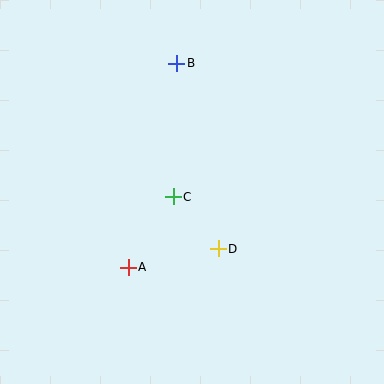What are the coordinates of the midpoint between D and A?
The midpoint between D and A is at (173, 258).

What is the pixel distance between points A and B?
The distance between A and B is 210 pixels.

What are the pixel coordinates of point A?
Point A is at (128, 267).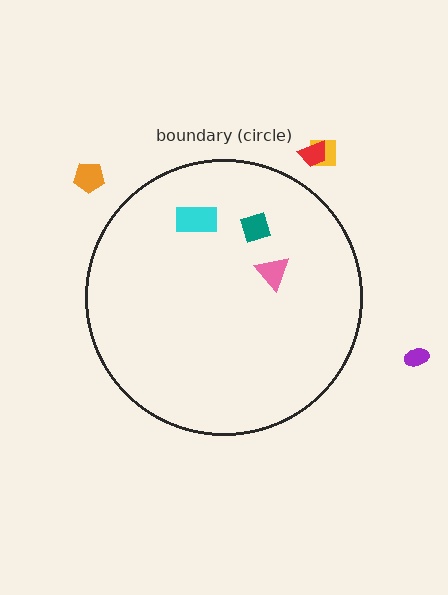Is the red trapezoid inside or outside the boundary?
Outside.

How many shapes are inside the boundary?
3 inside, 4 outside.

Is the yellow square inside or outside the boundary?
Outside.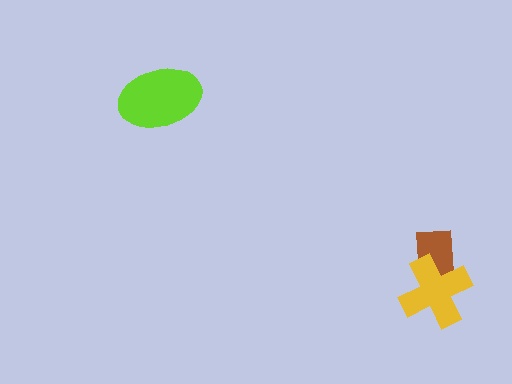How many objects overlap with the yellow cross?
1 object overlaps with the yellow cross.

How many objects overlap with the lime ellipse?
0 objects overlap with the lime ellipse.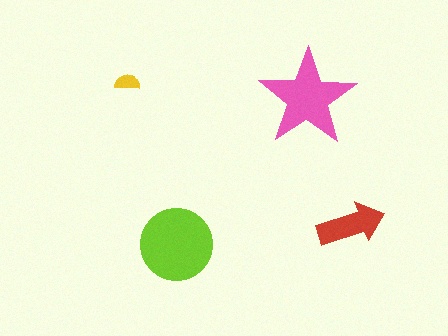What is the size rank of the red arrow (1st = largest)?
3rd.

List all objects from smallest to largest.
The yellow semicircle, the red arrow, the pink star, the lime circle.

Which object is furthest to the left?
The yellow semicircle is leftmost.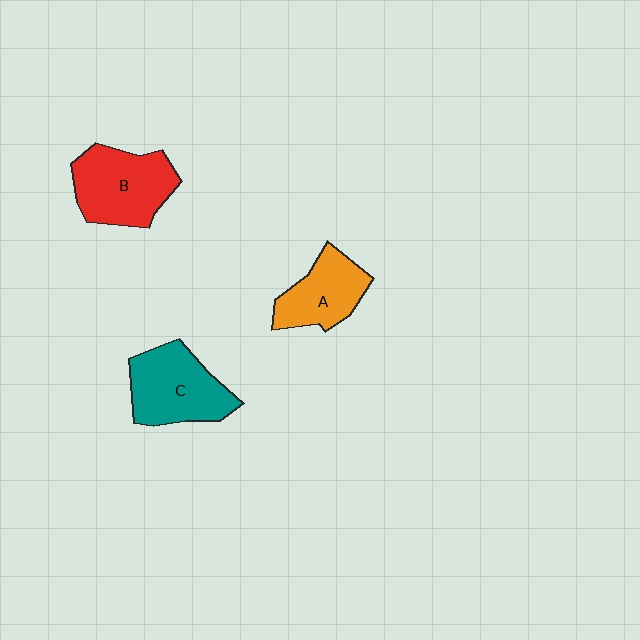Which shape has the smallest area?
Shape A (orange).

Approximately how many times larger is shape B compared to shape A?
Approximately 1.3 times.